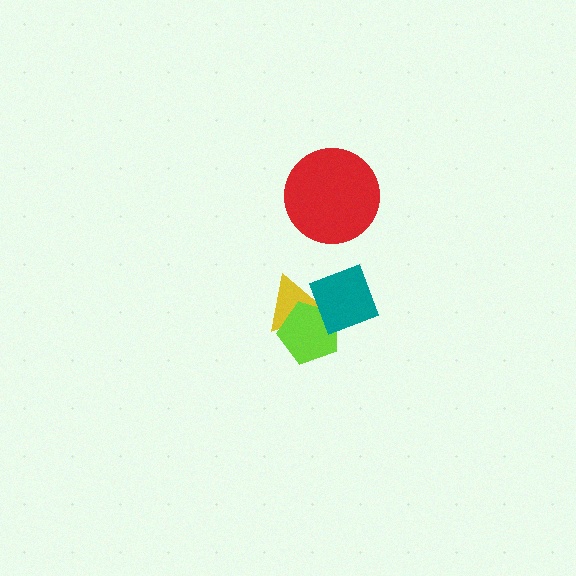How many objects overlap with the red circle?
0 objects overlap with the red circle.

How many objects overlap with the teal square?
2 objects overlap with the teal square.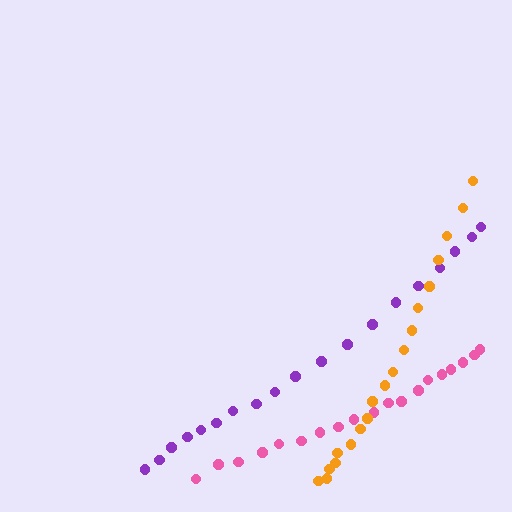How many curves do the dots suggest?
There are 3 distinct paths.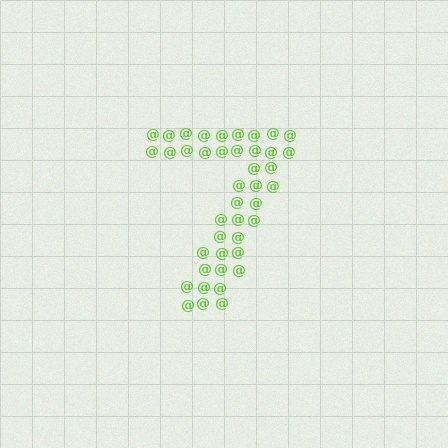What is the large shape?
The large shape is the digit 7.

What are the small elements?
The small elements are at signs.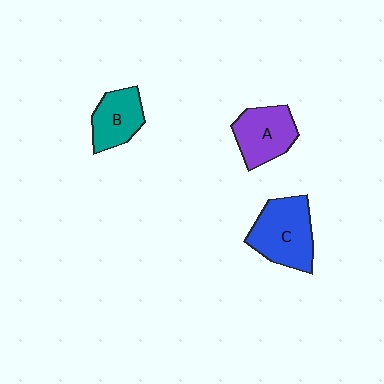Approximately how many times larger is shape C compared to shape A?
Approximately 1.2 times.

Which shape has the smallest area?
Shape B (teal).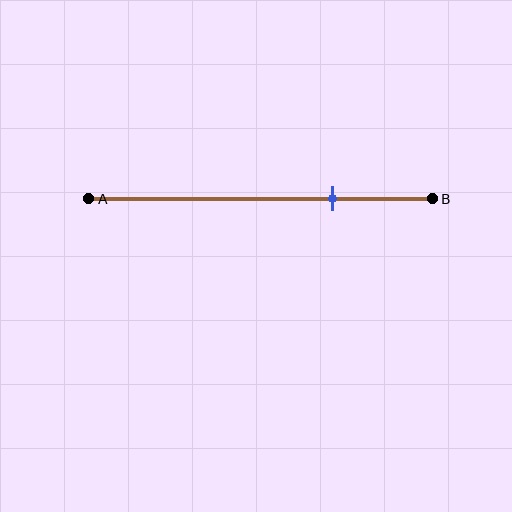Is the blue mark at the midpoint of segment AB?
No, the mark is at about 70% from A, not at the 50% midpoint.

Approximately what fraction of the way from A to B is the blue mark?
The blue mark is approximately 70% of the way from A to B.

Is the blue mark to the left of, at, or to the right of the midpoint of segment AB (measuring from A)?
The blue mark is to the right of the midpoint of segment AB.